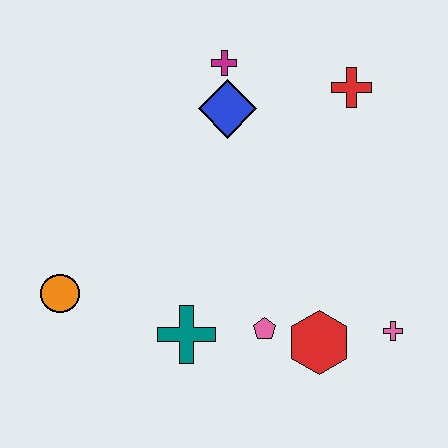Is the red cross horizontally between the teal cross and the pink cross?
Yes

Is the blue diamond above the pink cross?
Yes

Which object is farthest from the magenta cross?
The pink cross is farthest from the magenta cross.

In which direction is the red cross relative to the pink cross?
The red cross is above the pink cross.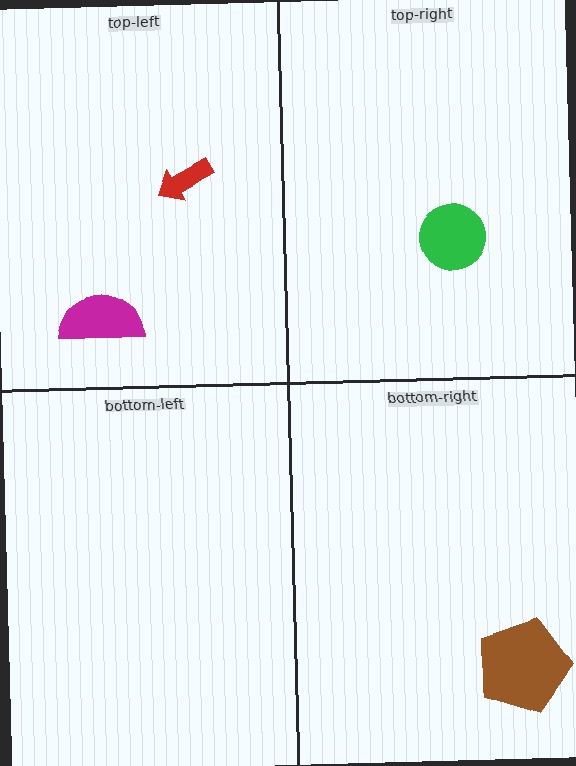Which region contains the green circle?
The top-right region.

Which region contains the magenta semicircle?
The top-left region.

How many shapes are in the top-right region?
1.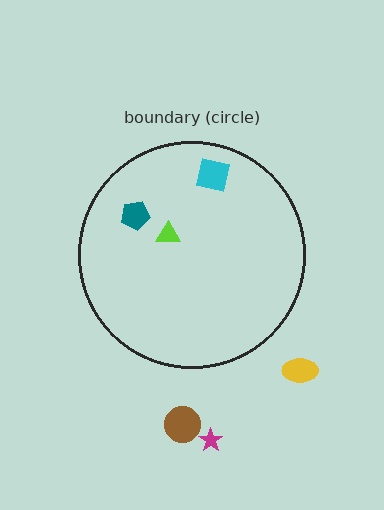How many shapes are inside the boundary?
3 inside, 3 outside.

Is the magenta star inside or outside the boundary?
Outside.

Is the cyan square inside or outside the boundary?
Inside.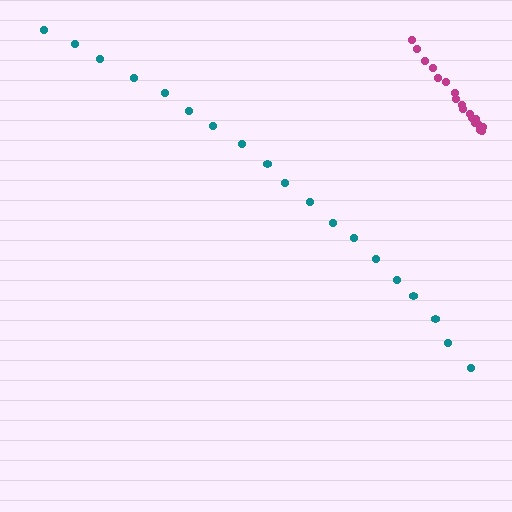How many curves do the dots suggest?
There are 2 distinct paths.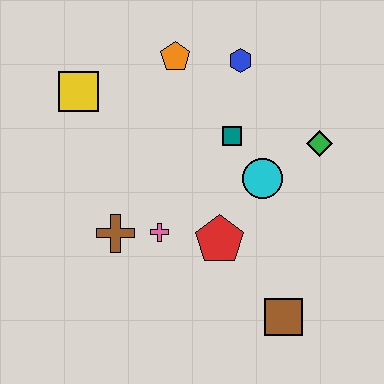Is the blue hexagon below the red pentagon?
No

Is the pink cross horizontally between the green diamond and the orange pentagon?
No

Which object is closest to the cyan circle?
The teal square is closest to the cyan circle.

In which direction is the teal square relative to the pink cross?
The teal square is above the pink cross.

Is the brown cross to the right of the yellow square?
Yes